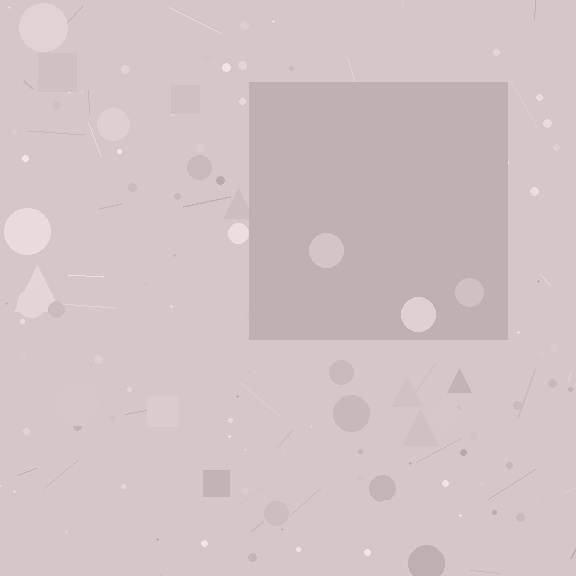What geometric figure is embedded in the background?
A square is embedded in the background.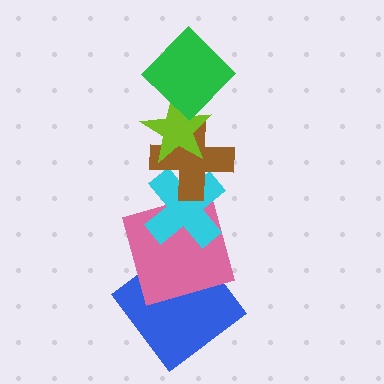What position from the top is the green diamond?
The green diamond is 1st from the top.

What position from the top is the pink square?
The pink square is 5th from the top.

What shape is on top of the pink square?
The cyan cross is on top of the pink square.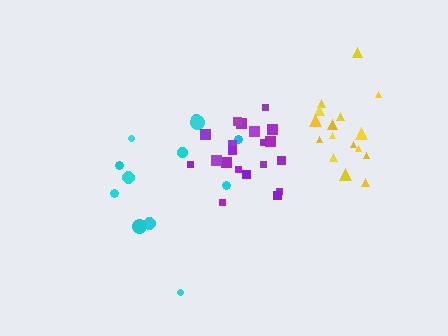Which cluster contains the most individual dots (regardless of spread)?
Purple (21).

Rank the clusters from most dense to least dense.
purple, yellow, cyan.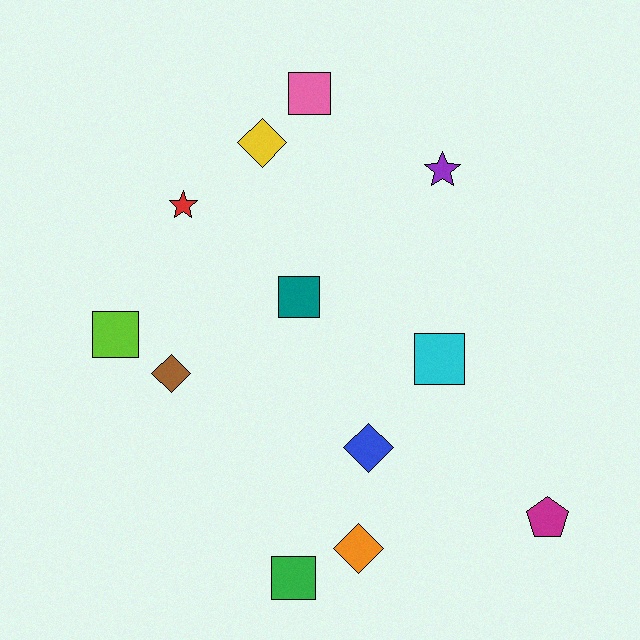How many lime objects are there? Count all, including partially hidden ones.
There is 1 lime object.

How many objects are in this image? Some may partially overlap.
There are 12 objects.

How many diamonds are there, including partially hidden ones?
There are 4 diamonds.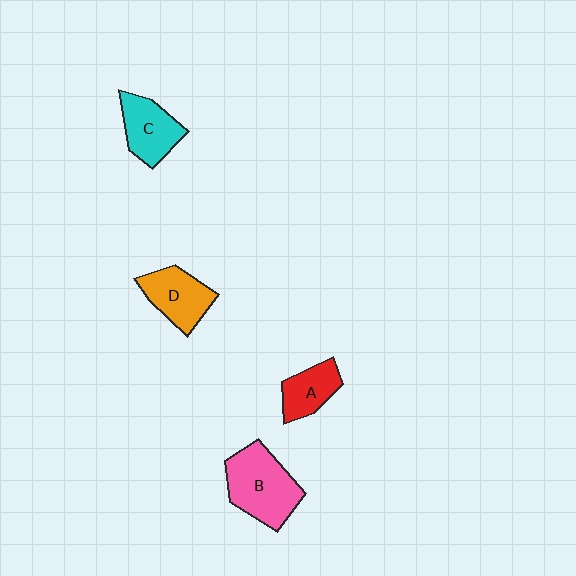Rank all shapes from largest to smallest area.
From largest to smallest: B (pink), D (orange), C (cyan), A (red).